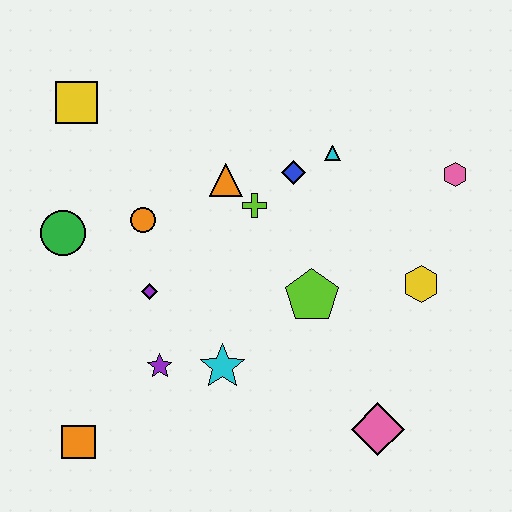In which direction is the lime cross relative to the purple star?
The lime cross is above the purple star.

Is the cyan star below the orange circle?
Yes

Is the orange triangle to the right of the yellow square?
Yes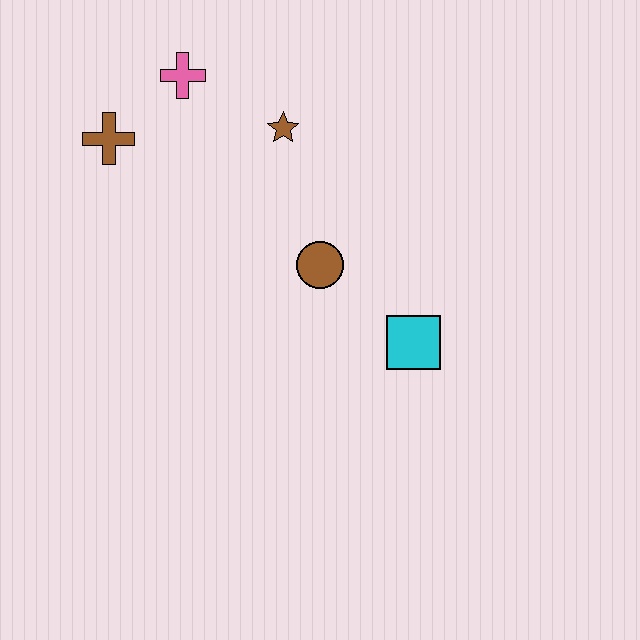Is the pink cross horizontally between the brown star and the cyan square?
No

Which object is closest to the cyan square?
The brown circle is closest to the cyan square.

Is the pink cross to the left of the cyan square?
Yes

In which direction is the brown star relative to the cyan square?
The brown star is above the cyan square.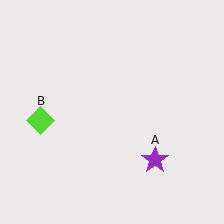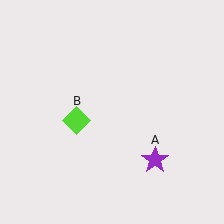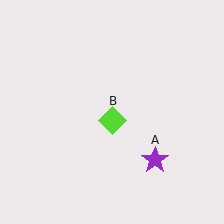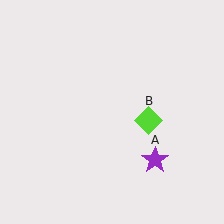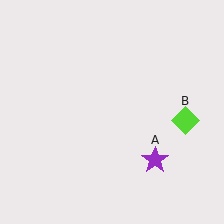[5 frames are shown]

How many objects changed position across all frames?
1 object changed position: lime diamond (object B).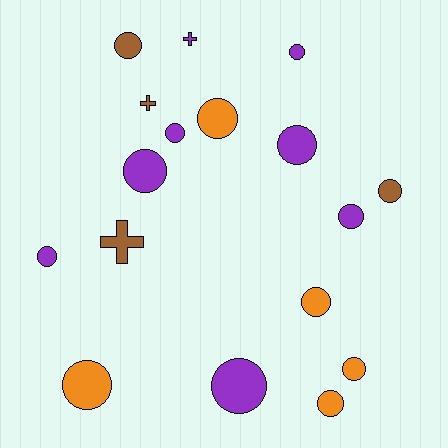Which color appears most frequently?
Purple, with 8 objects.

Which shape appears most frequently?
Circle, with 14 objects.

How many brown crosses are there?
There are 2 brown crosses.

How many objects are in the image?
There are 17 objects.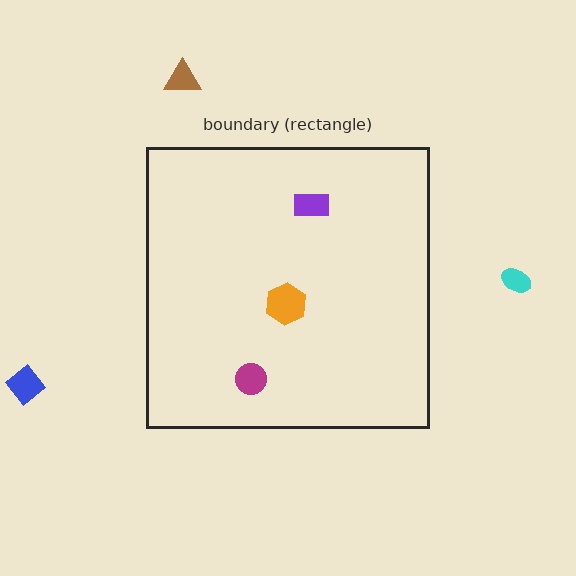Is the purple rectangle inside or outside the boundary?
Inside.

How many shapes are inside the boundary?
3 inside, 3 outside.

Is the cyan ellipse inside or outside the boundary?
Outside.